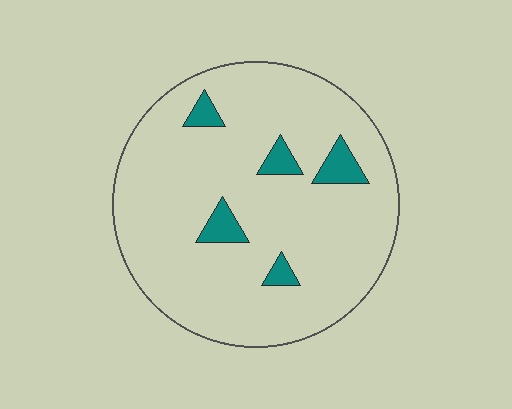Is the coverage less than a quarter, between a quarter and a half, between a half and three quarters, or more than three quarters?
Less than a quarter.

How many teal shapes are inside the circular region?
5.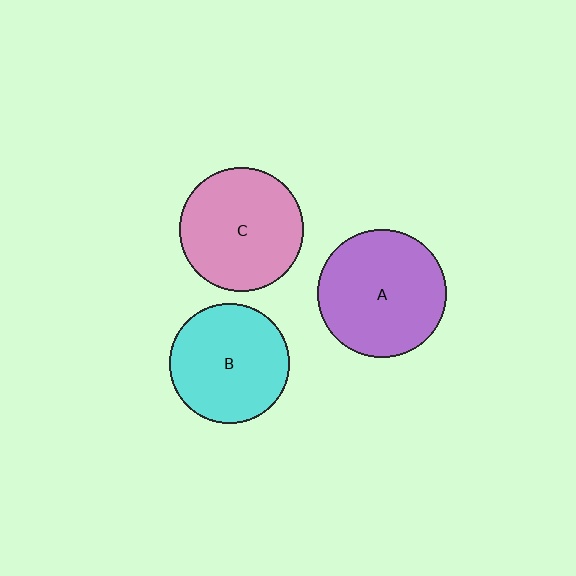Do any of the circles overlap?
No, none of the circles overlap.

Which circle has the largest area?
Circle A (purple).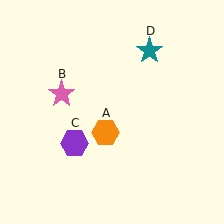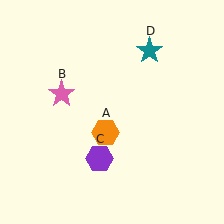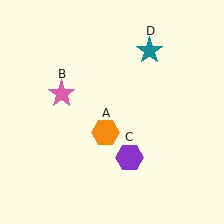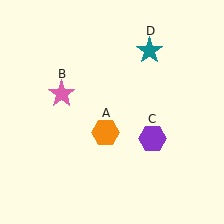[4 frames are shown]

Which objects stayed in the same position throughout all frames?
Orange hexagon (object A) and pink star (object B) and teal star (object D) remained stationary.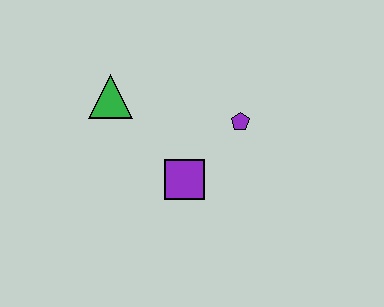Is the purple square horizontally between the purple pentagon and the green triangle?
Yes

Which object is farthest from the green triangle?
The purple pentagon is farthest from the green triangle.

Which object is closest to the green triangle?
The purple square is closest to the green triangle.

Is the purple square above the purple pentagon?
No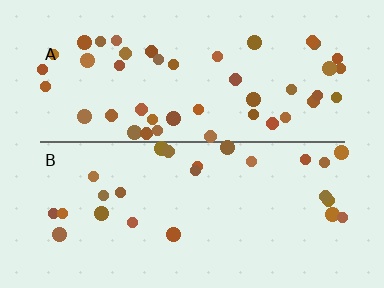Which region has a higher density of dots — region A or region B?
A (the top).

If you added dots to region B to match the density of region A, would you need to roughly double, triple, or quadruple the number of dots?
Approximately double.